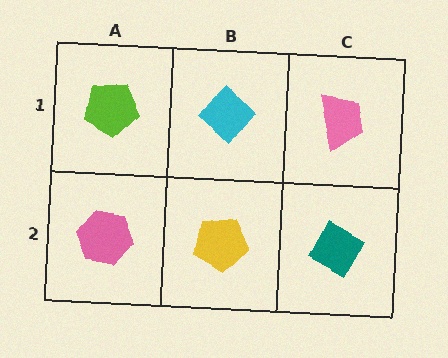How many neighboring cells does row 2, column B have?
3.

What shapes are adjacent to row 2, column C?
A pink trapezoid (row 1, column C), a yellow pentagon (row 2, column B).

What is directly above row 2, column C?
A pink trapezoid.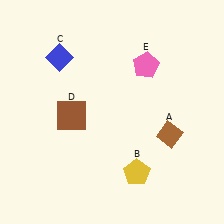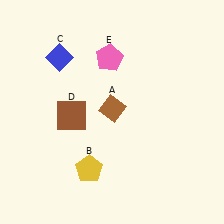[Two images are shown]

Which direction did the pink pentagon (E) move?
The pink pentagon (E) moved left.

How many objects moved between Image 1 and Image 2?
3 objects moved between the two images.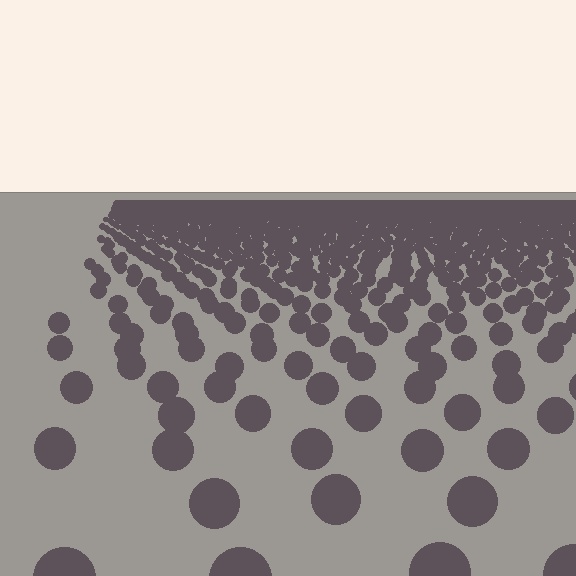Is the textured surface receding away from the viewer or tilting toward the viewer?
The surface is receding away from the viewer. Texture elements get smaller and denser toward the top.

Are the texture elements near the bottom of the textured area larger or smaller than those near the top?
Larger. Near the bottom, elements are closer to the viewer and appear at a bigger on-screen size.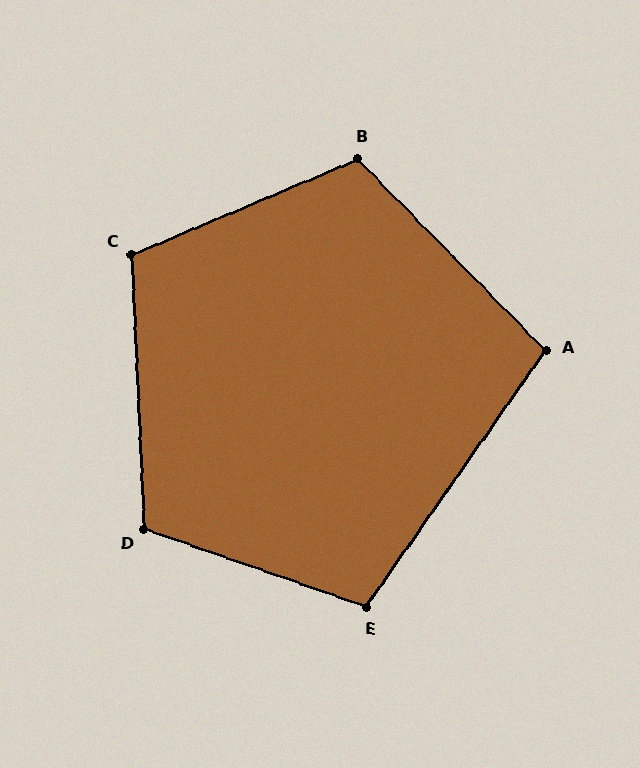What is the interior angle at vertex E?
Approximately 106 degrees (obtuse).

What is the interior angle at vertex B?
Approximately 111 degrees (obtuse).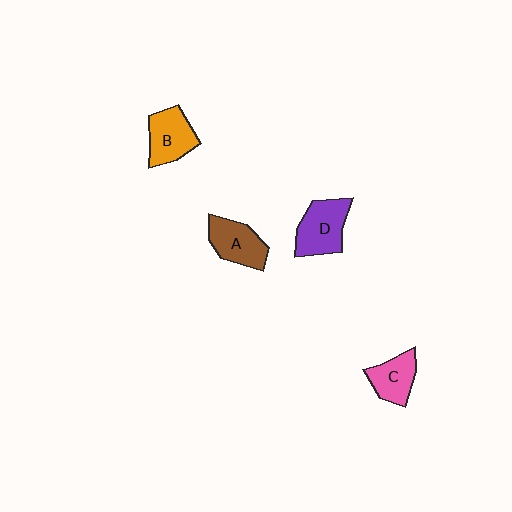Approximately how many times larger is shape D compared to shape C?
Approximately 1.3 times.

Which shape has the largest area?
Shape D (purple).